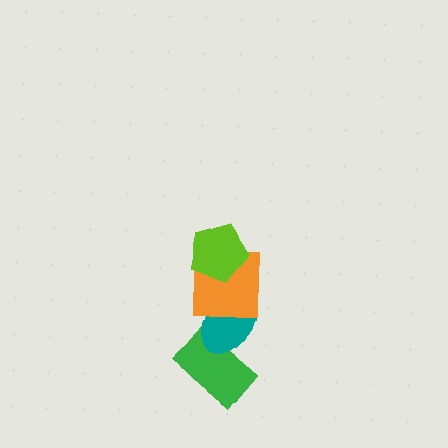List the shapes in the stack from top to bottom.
From top to bottom: the lime pentagon, the orange square, the teal ellipse, the green rectangle.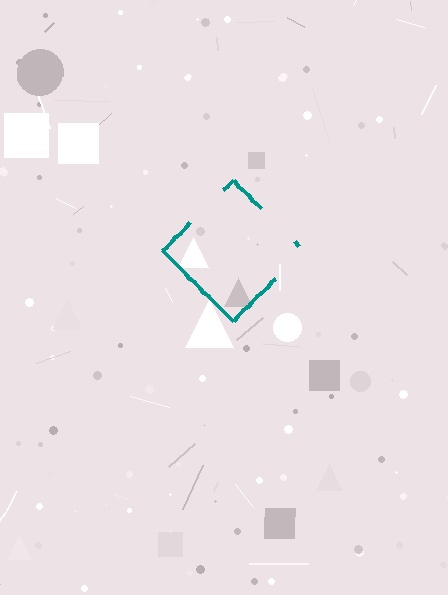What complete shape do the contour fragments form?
The contour fragments form a diamond.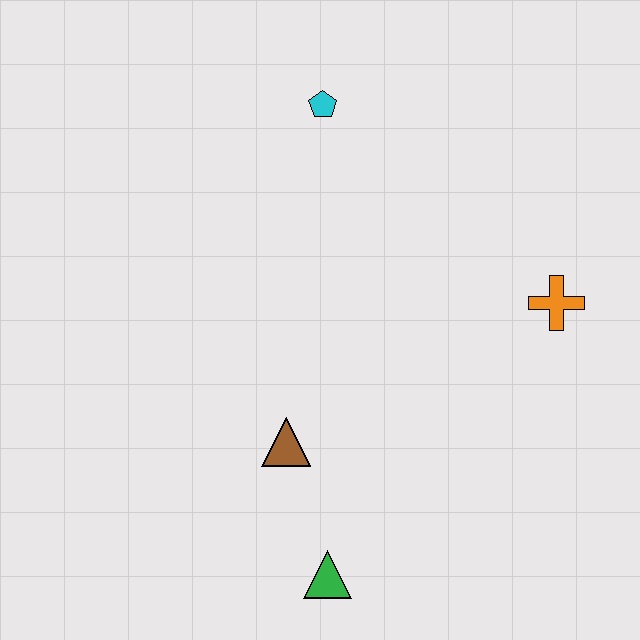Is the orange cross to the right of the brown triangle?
Yes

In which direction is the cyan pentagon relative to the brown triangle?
The cyan pentagon is above the brown triangle.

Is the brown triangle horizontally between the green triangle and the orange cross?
No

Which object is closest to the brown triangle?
The green triangle is closest to the brown triangle.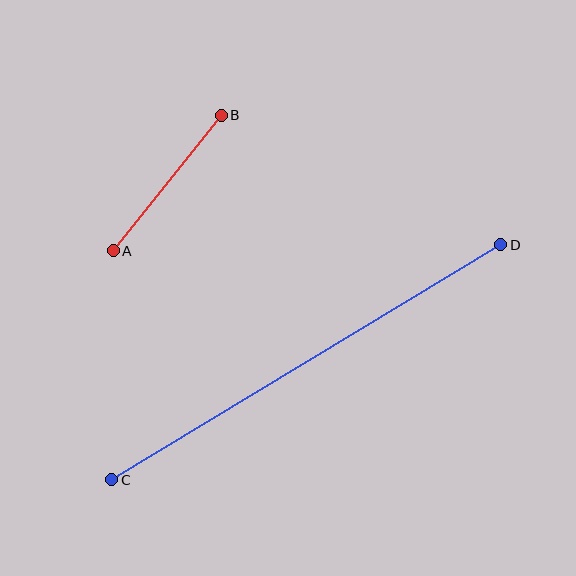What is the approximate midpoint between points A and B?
The midpoint is at approximately (167, 183) pixels.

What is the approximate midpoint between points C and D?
The midpoint is at approximately (306, 362) pixels.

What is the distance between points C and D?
The distance is approximately 454 pixels.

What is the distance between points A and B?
The distance is approximately 173 pixels.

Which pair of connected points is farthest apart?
Points C and D are farthest apart.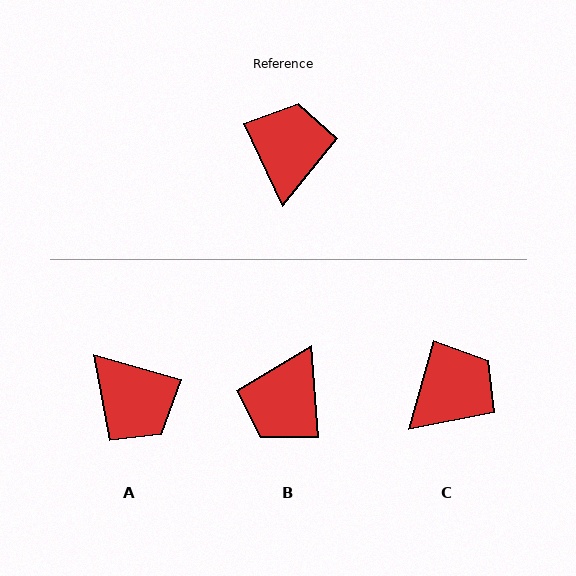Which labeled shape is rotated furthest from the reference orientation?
B, about 160 degrees away.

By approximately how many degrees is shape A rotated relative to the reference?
Approximately 130 degrees clockwise.